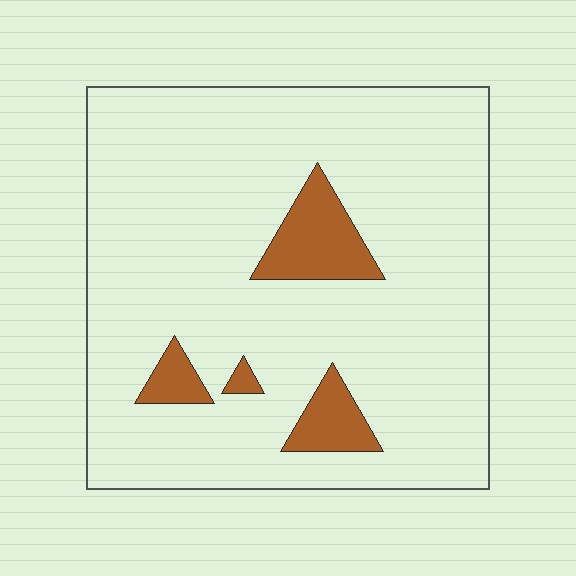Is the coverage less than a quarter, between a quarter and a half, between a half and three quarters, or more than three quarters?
Less than a quarter.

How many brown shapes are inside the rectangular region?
4.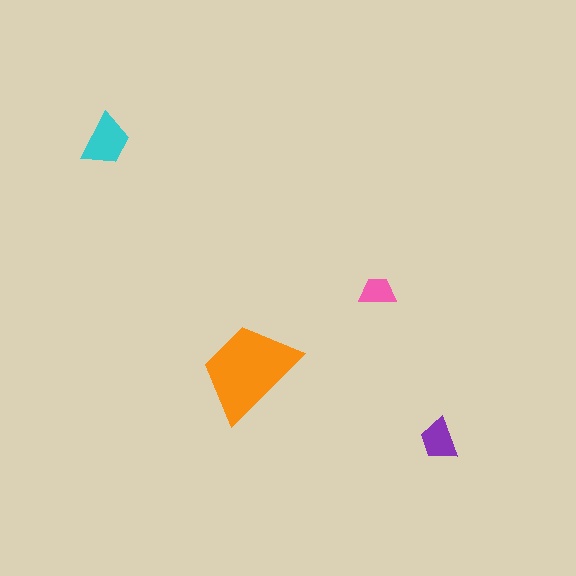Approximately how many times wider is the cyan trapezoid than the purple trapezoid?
About 1.5 times wider.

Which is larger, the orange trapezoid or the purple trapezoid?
The orange one.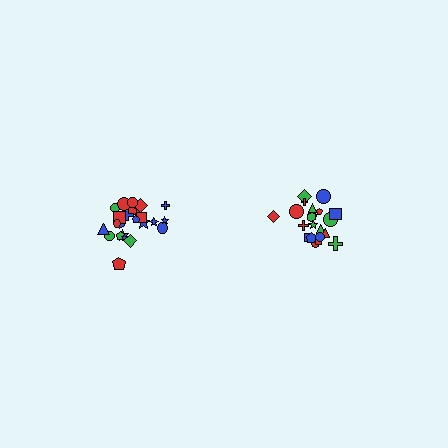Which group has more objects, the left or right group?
The left group.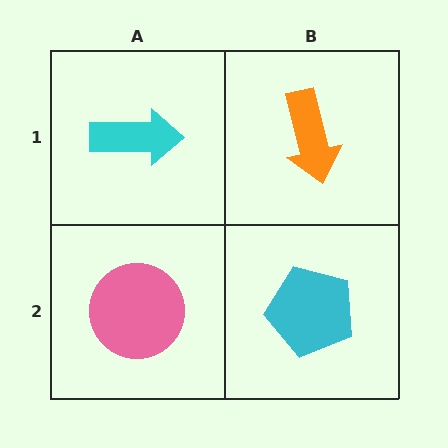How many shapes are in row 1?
2 shapes.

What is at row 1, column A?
A cyan arrow.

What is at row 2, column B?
A cyan pentagon.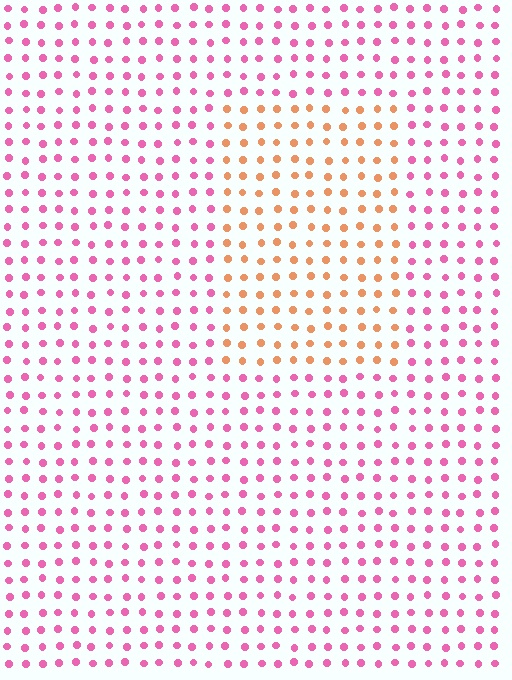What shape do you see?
I see a rectangle.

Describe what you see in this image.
The image is filled with small pink elements in a uniform arrangement. A rectangle-shaped region is visible where the elements are tinted to a slightly different hue, forming a subtle color boundary.